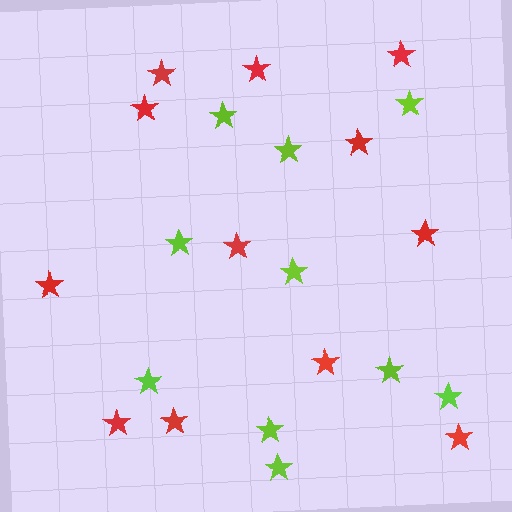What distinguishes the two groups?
There are 2 groups: one group of red stars (12) and one group of lime stars (10).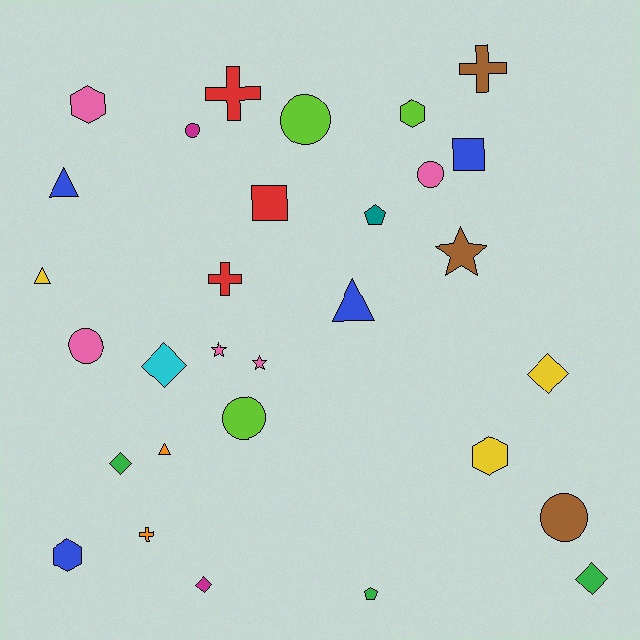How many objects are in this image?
There are 30 objects.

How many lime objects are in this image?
There are 3 lime objects.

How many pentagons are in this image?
There are 2 pentagons.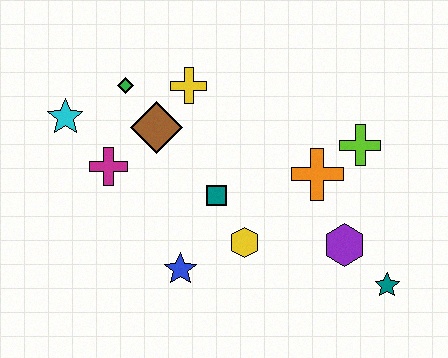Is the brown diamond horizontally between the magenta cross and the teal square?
Yes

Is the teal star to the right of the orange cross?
Yes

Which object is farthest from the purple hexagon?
The cyan star is farthest from the purple hexagon.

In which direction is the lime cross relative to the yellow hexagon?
The lime cross is to the right of the yellow hexagon.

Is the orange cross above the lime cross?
No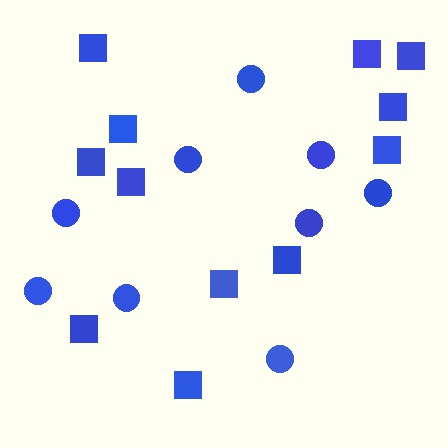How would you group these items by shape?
There are 2 groups: one group of circles (9) and one group of squares (12).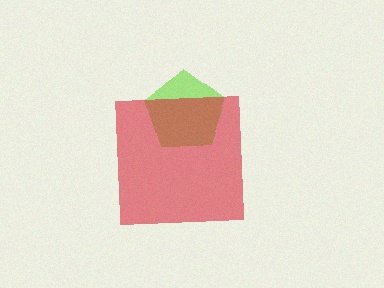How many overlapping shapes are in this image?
There are 2 overlapping shapes in the image.